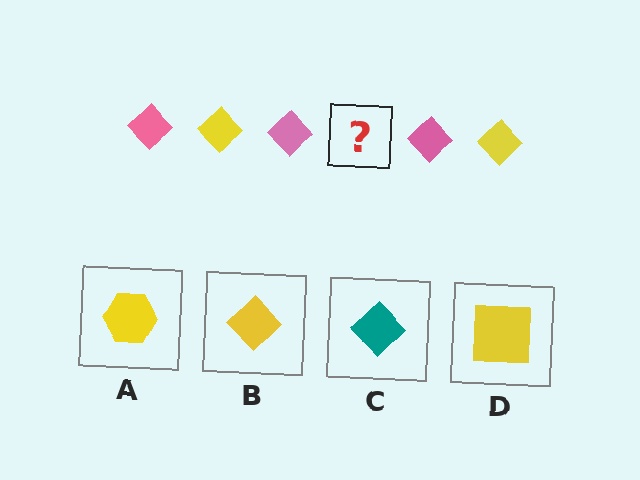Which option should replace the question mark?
Option B.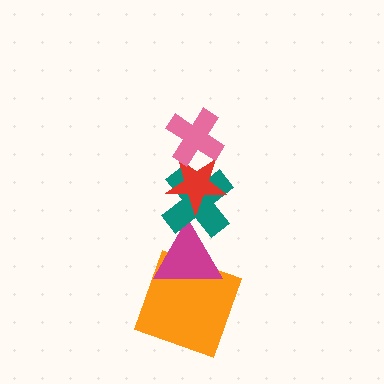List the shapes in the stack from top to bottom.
From top to bottom: the pink cross, the red star, the teal cross, the magenta triangle, the orange square.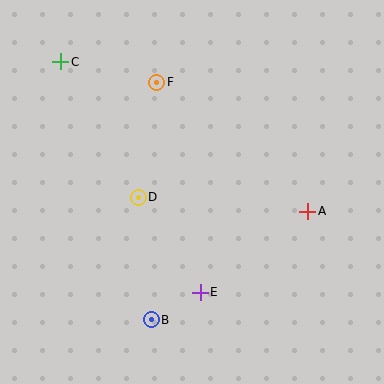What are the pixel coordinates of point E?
Point E is at (200, 292).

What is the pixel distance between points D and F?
The distance between D and F is 116 pixels.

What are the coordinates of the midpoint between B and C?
The midpoint between B and C is at (106, 191).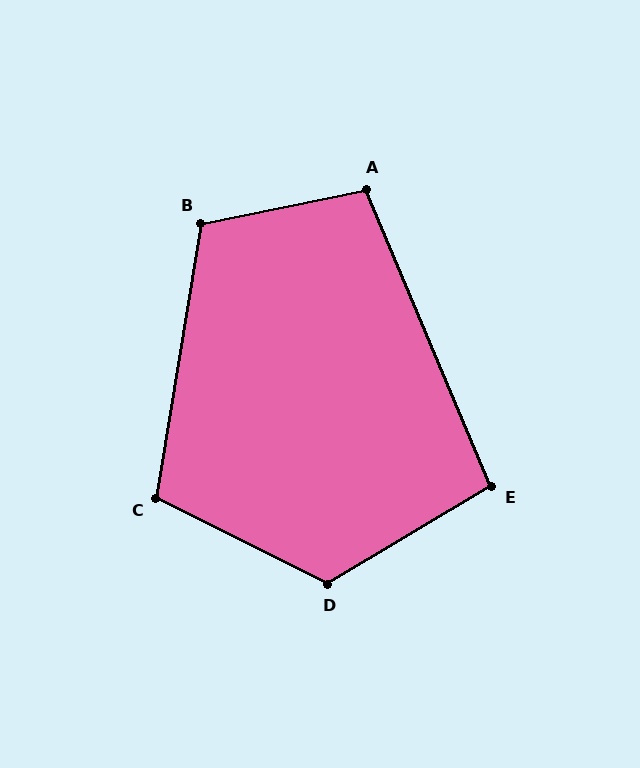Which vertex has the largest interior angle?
D, at approximately 123 degrees.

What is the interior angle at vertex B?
Approximately 111 degrees (obtuse).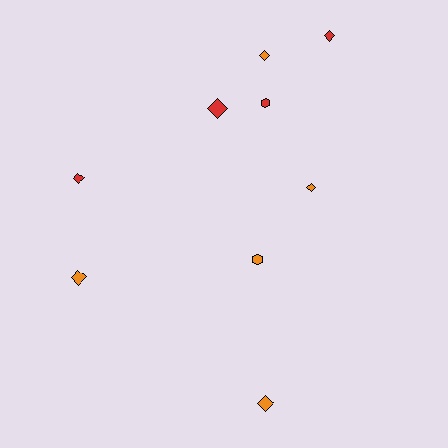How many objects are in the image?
There are 9 objects.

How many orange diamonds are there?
There are 4 orange diamonds.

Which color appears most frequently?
Orange, with 5 objects.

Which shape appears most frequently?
Diamond, with 7 objects.